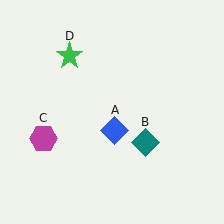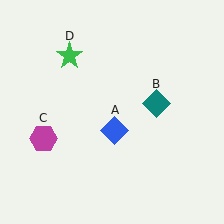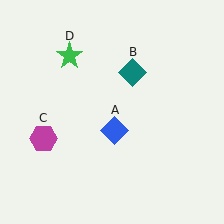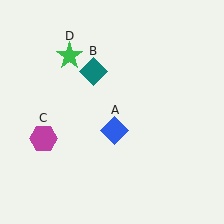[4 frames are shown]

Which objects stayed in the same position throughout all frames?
Blue diamond (object A) and magenta hexagon (object C) and green star (object D) remained stationary.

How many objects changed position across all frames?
1 object changed position: teal diamond (object B).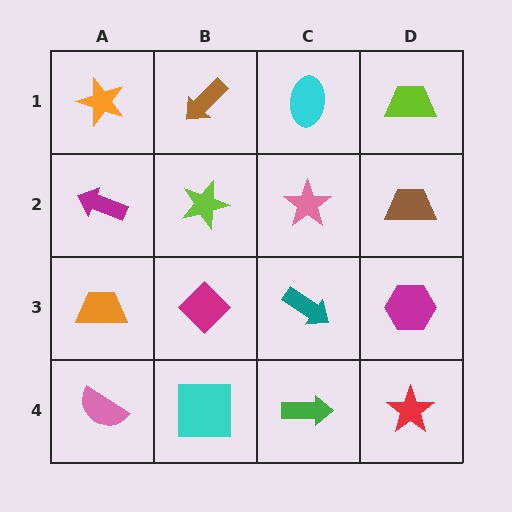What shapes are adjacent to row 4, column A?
An orange trapezoid (row 3, column A), a cyan square (row 4, column B).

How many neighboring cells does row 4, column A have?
2.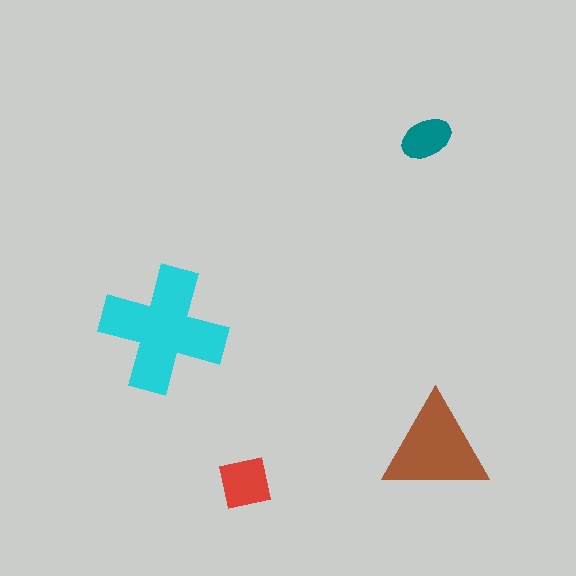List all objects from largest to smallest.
The cyan cross, the brown triangle, the red square, the teal ellipse.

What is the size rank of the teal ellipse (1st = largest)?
4th.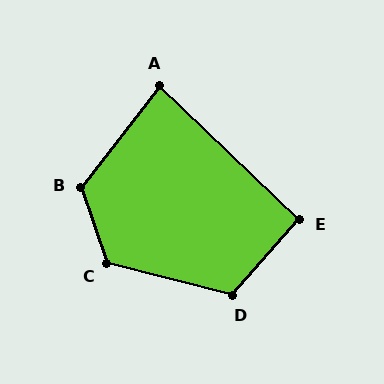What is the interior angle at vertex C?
Approximately 123 degrees (obtuse).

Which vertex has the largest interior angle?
B, at approximately 124 degrees.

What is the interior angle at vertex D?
Approximately 117 degrees (obtuse).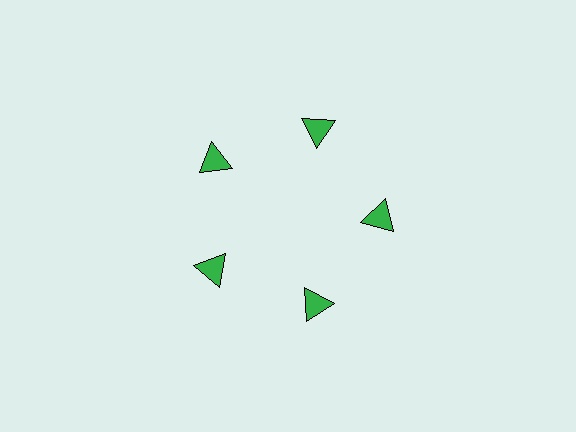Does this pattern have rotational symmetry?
Yes, this pattern has 5-fold rotational symmetry. It looks the same after rotating 72 degrees around the center.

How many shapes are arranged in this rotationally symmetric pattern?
There are 5 shapes, arranged in 5 groups of 1.